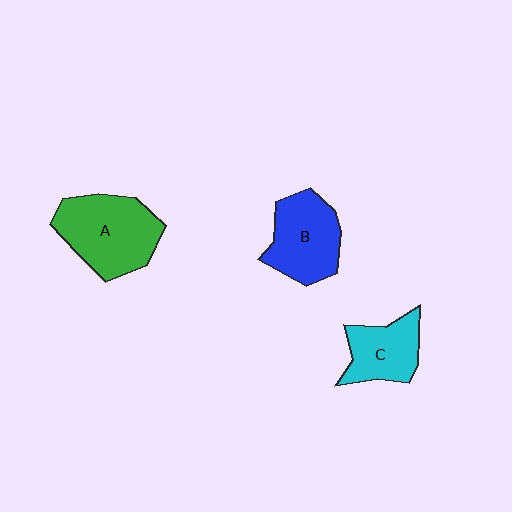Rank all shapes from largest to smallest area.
From largest to smallest: A (green), B (blue), C (cyan).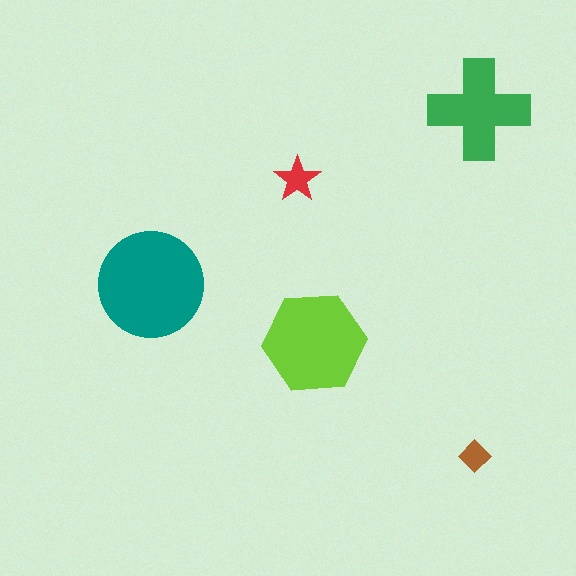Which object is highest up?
The green cross is topmost.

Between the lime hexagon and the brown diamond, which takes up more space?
The lime hexagon.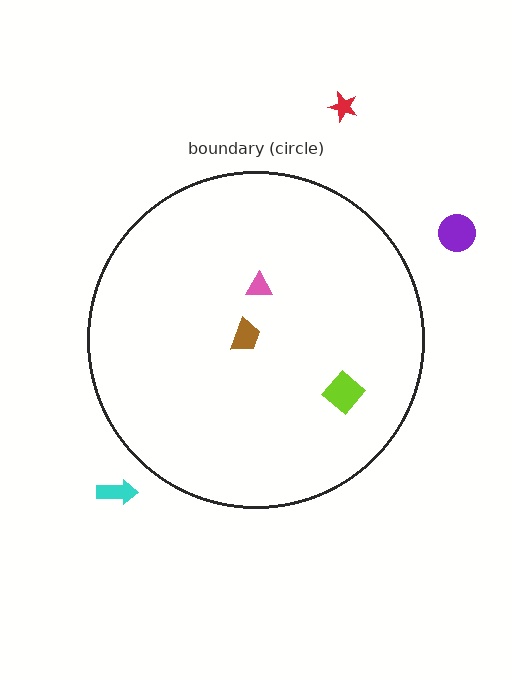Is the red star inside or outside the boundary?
Outside.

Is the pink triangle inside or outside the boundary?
Inside.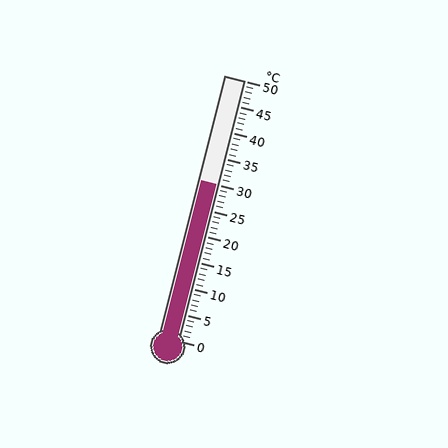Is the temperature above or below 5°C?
The temperature is above 5°C.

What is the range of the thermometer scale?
The thermometer scale ranges from 0°C to 50°C.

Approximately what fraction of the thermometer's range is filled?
The thermometer is filled to approximately 60% of its range.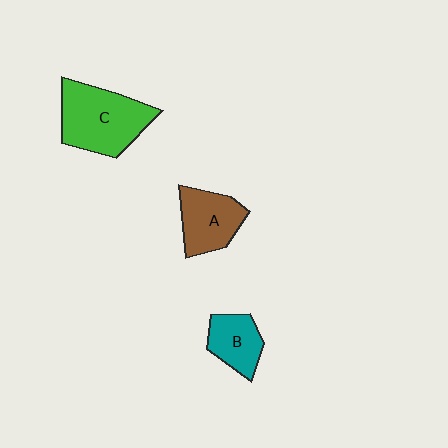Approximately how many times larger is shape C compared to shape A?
Approximately 1.5 times.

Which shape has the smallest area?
Shape B (teal).